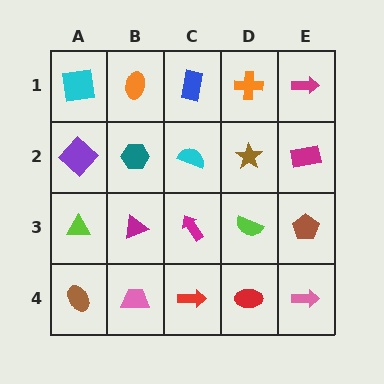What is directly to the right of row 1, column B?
A blue rectangle.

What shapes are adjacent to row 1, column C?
A cyan semicircle (row 2, column C), an orange ellipse (row 1, column B), an orange cross (row 1, column D).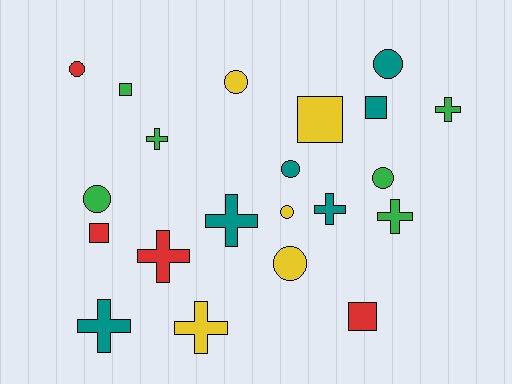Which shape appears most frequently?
Circle, with 8 objects.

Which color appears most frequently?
Teal, with 6 objects.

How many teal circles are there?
There are 2 teal circles.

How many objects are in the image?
There are 21 objects.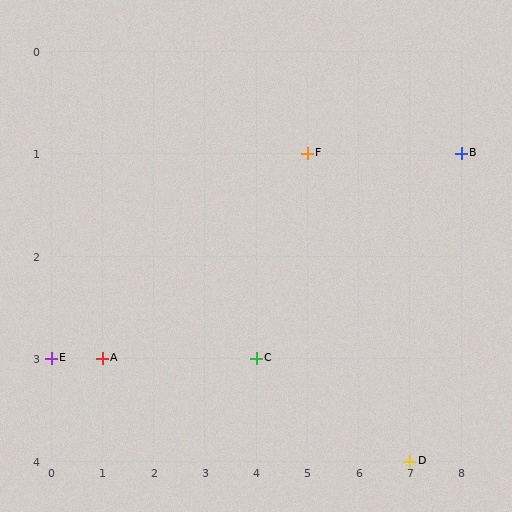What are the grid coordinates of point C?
Point C is at grid coordinates (4, 3).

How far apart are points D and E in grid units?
Points D and E are 7 columns and 1 row apart (about 7.1 grid units diagonally).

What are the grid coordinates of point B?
Point B is at grid coordinates (8, 1).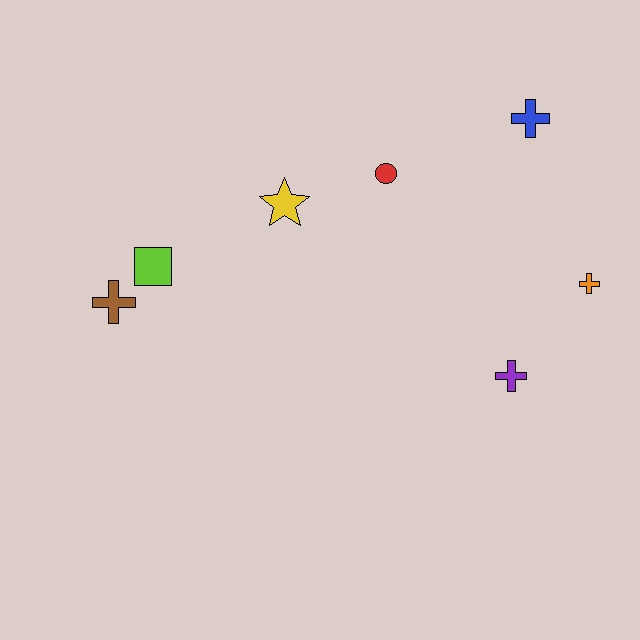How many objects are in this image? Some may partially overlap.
There are 7 objects.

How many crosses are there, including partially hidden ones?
There are 4 crosses.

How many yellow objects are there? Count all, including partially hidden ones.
There is 1 yellow object.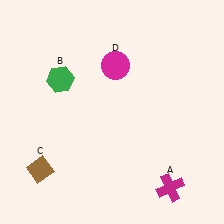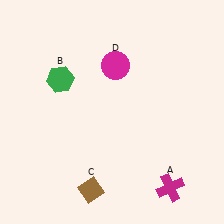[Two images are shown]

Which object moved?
The brown diamond (C) moved right.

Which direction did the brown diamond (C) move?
The brown diamond (C) moved right.